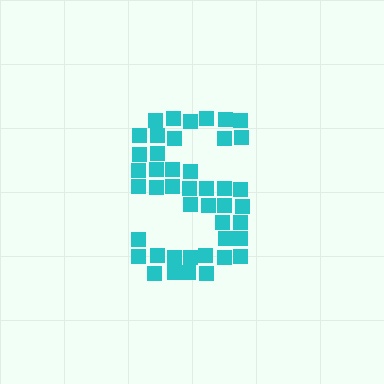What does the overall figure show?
The overall figure shows the letter S.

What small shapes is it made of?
It is made of small squares.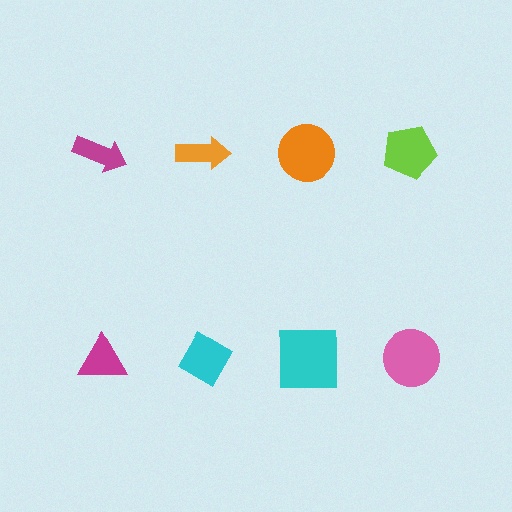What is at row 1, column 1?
A magenta arrow.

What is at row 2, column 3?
A cyan square.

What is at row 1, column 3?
An orange circle.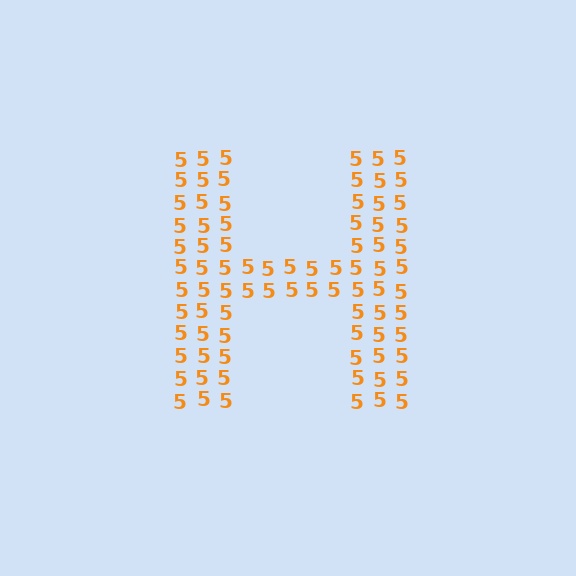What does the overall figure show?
The overall figure shows the letter H.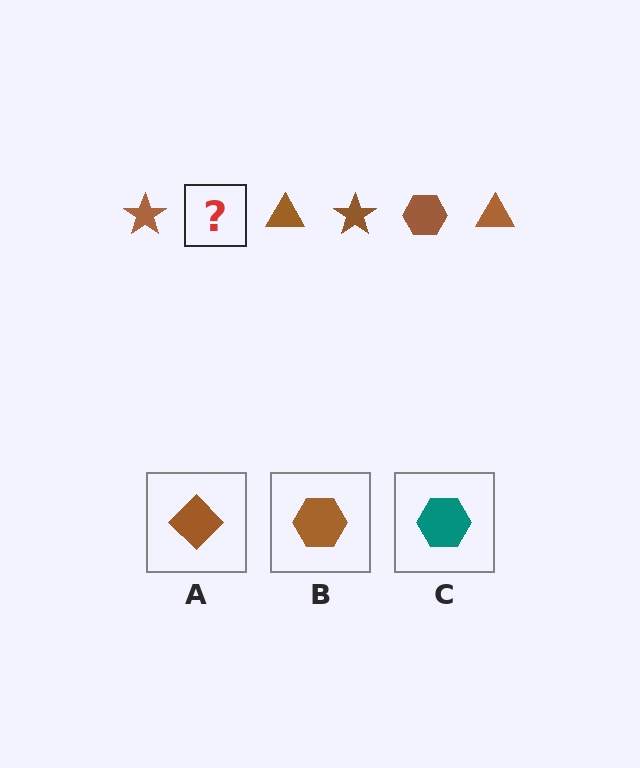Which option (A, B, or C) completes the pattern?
B.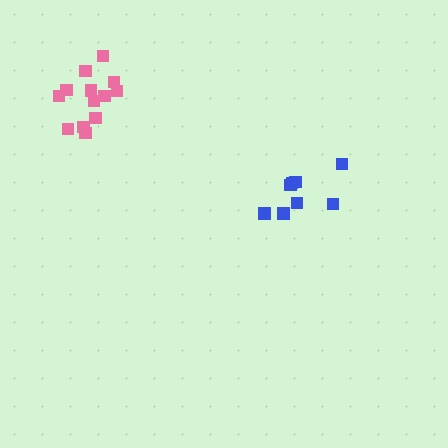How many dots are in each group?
Group 1: 13 dots, Group 2: 8 dots (21 total).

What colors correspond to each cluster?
The clusters are colored: pink, blue.